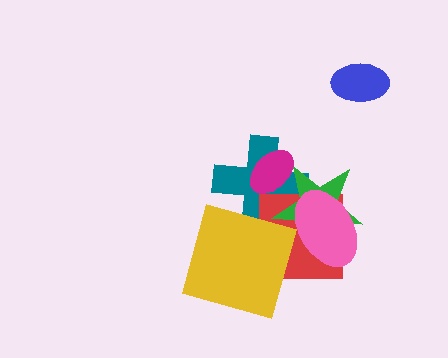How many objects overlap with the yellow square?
2 objects overlap with the yellow square.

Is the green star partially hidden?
Yes, it is partially covered by another shape.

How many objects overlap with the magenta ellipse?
2 objects overlap with the magenta ellipse.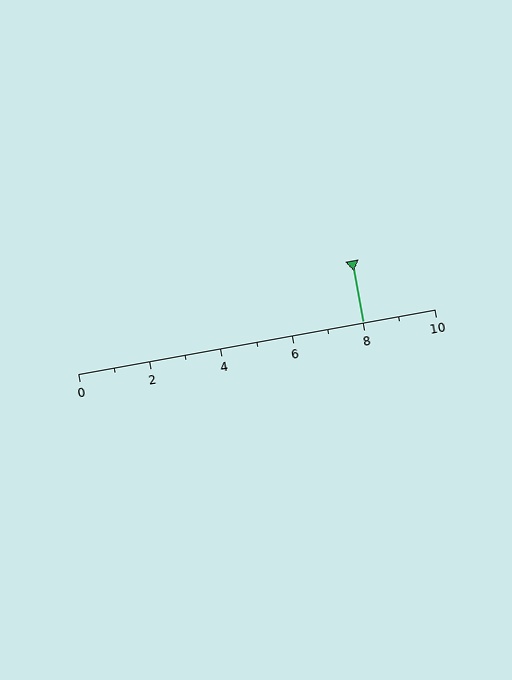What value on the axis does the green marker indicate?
The marker indicates approximately 8.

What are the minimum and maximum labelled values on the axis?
The axis runs from 0 to 10.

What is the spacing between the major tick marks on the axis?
The major ticks are spaced 2 apart.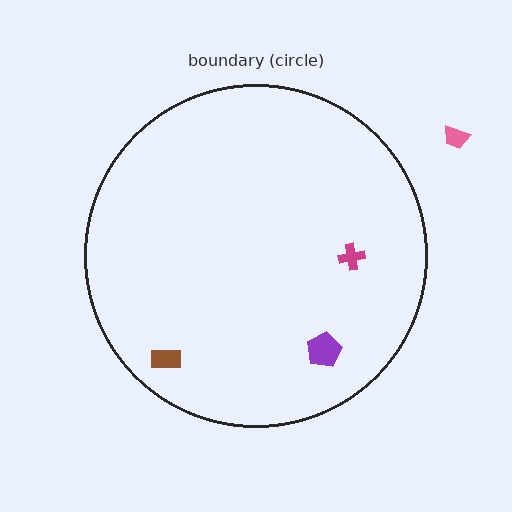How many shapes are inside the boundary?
3 inside, 1 outside.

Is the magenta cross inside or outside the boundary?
Inside.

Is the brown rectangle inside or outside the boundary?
Inside.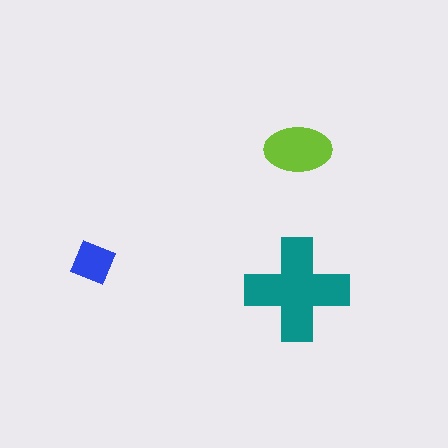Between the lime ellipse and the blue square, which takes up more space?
The lime ellipse.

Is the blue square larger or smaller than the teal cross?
Smaller.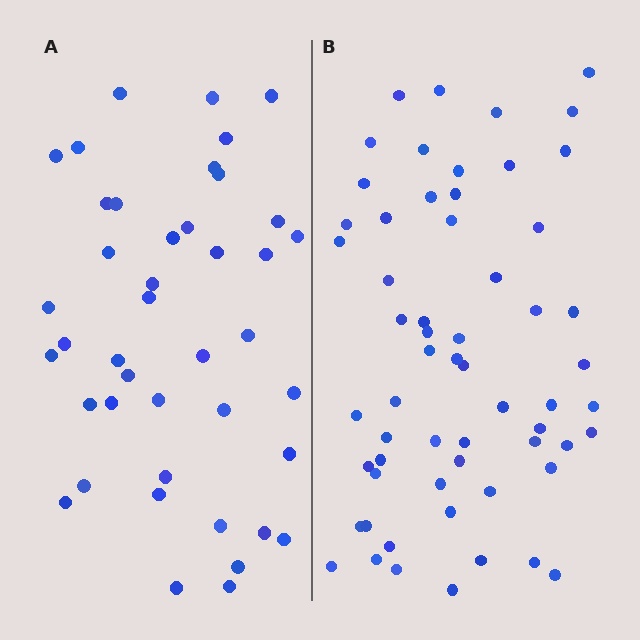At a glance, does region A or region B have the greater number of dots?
Region B (the right region) has more dots.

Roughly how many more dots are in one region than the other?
Region B has approximately 20 more dots than region A.